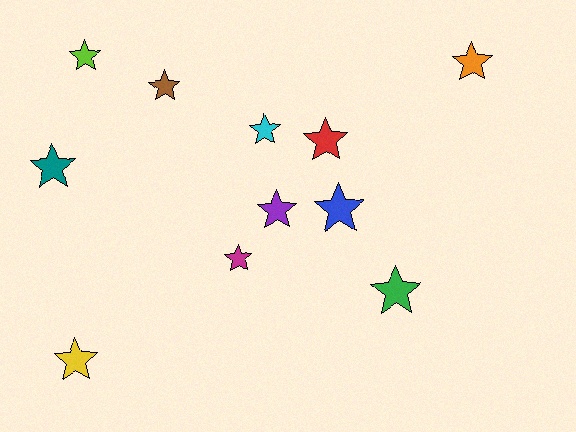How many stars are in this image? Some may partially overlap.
There are 11 stars.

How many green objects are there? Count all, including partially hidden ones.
There is 1 green object.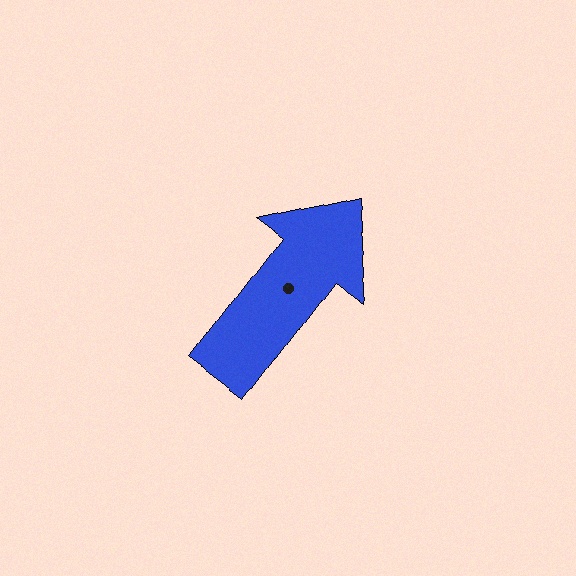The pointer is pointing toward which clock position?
Roughly 1 o'clock.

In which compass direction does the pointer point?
Northeast.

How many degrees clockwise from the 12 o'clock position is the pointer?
Approximately 37 degrees.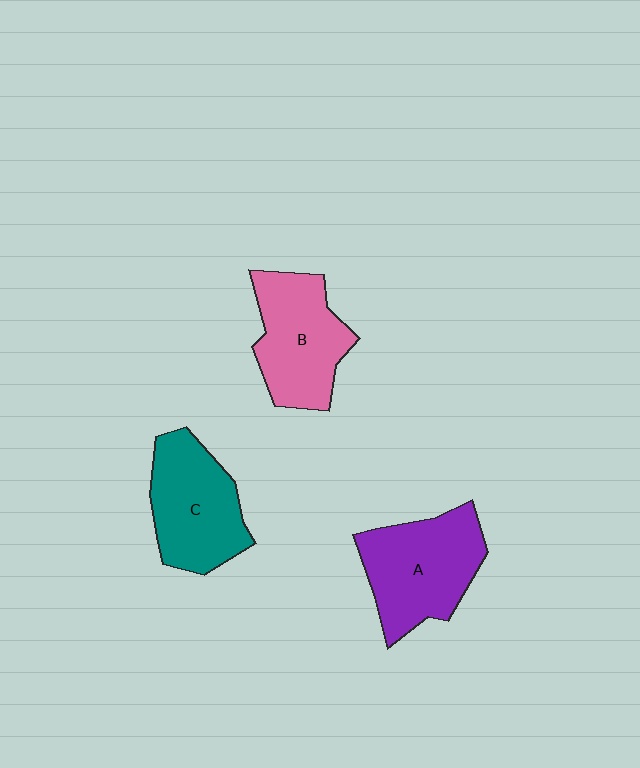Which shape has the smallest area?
Shape B (pink).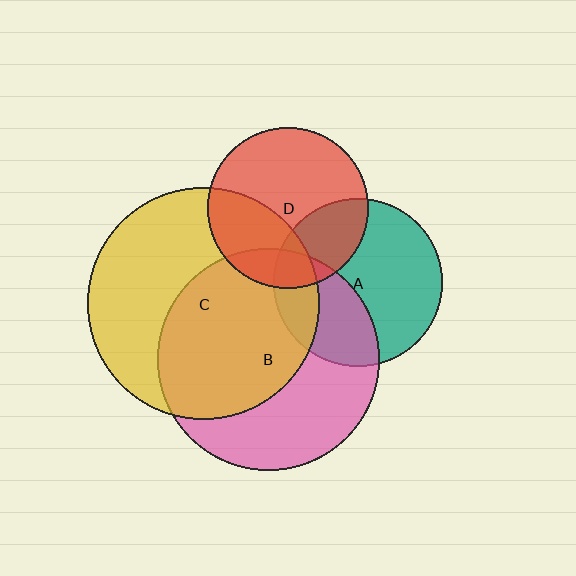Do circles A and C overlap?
Yes.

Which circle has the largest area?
Circle C (yellow).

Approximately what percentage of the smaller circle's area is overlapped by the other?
Approximately 15%.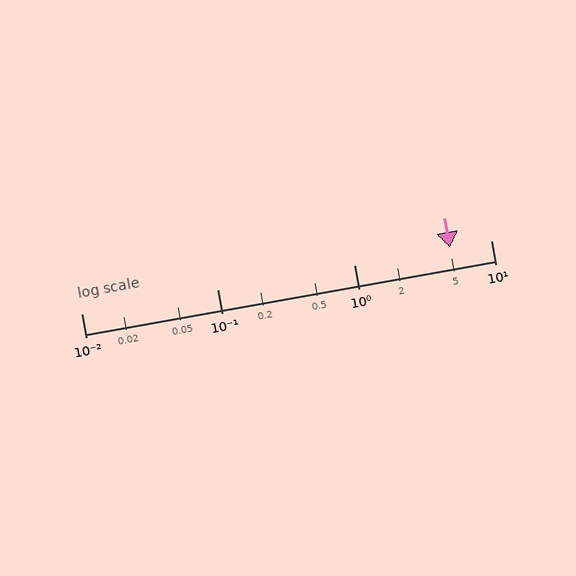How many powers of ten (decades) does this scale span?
The scale spans 3 decades, from 0.01 to 10.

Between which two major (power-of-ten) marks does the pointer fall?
The pointer is between 1 and 10.